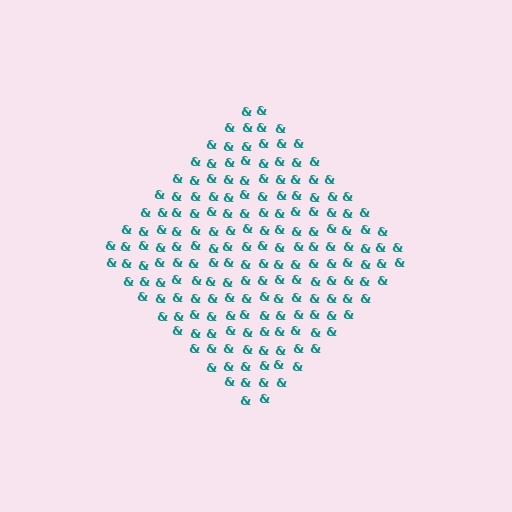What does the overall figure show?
The overall figure shows a diamond.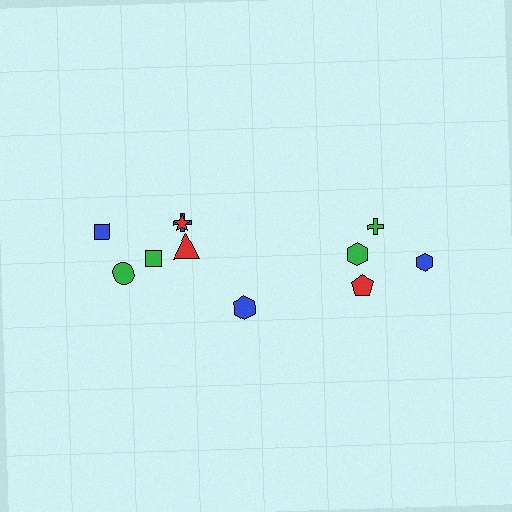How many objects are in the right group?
There are 4 objects.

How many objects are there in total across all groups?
There are 11 objects.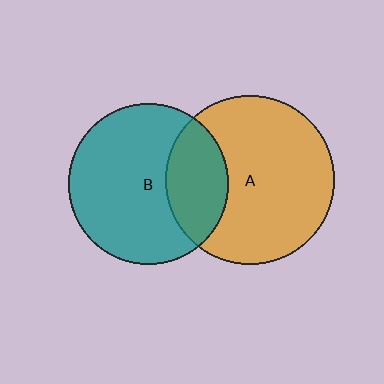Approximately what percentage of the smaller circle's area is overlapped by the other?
Approximately 30%.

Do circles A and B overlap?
Yes.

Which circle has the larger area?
Circle A (orange).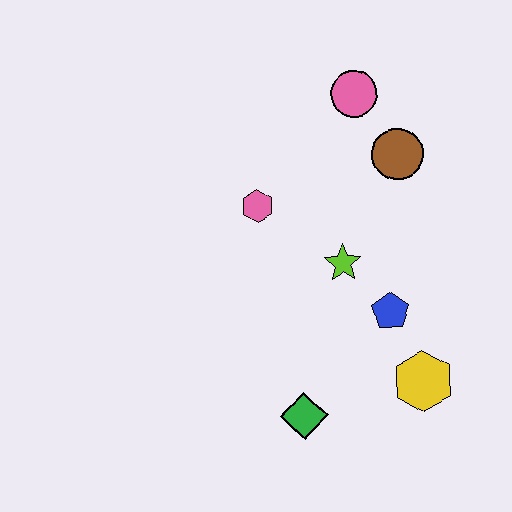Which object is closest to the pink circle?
The brown circle is closest to the pink circle.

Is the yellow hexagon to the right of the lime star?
Yes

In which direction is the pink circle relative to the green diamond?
The pink circle is above the green diamond.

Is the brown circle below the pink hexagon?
No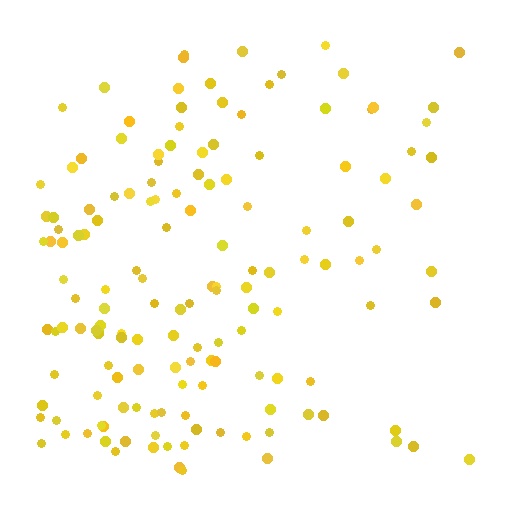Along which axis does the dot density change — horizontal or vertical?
Horizontal.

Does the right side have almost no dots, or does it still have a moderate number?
Still a moderate number, just noticeably fewer than the left.